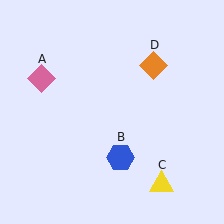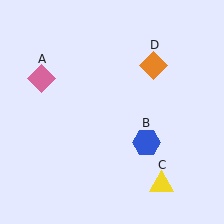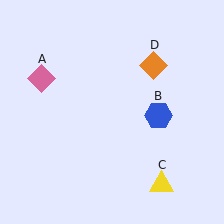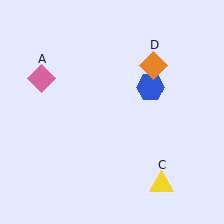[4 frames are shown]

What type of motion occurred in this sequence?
The blue hexagon (object B) rotated counterclockwise around the center of the scene.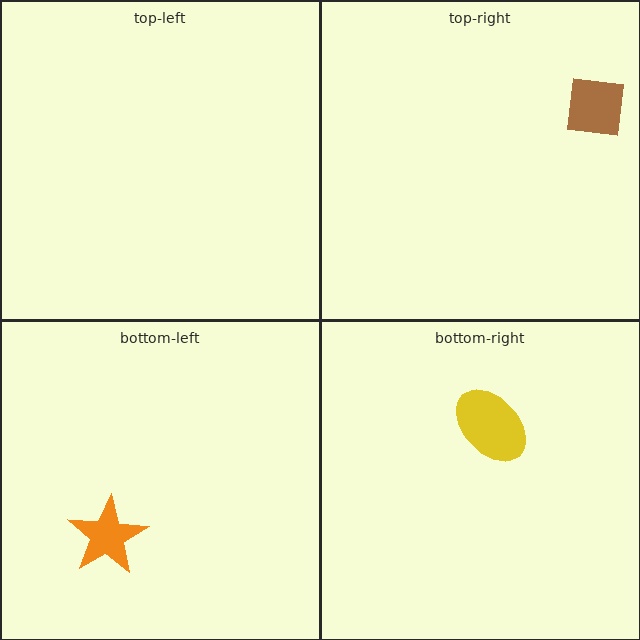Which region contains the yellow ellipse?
The bottom-right region.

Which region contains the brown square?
The top-right region.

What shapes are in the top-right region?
The brown square.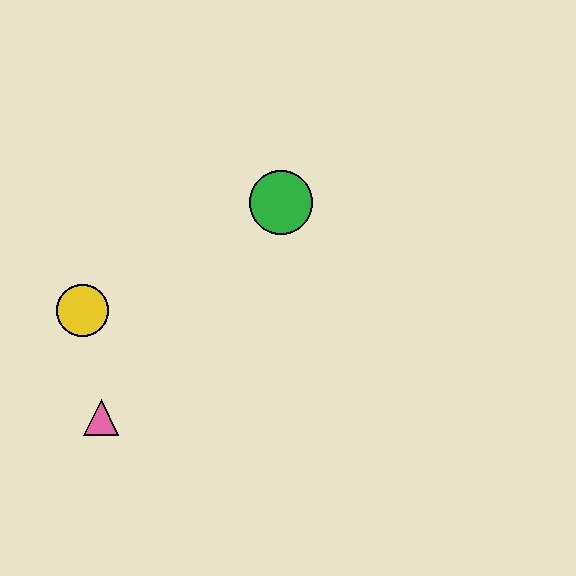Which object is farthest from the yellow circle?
The green circle is farthest from the yellow circle.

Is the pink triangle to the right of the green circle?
No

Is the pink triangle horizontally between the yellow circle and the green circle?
Yes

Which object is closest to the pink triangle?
The yellow circle is closest to the pink triangle.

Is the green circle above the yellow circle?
Yes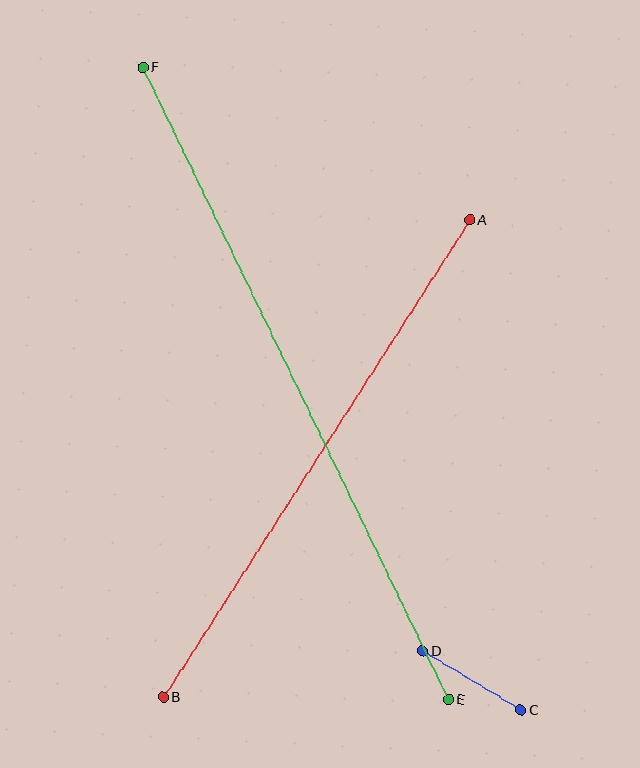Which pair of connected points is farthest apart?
Points E and F are farthest apart.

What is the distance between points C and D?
The distance is approximately 114 pixels.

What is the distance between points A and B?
The distance is approximately 567 pixels.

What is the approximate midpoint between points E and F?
The midpoint is at approximately (296, 383) pixels.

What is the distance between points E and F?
The distance is approximately 702 pixels.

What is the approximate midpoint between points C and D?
The midpoint is at approximately (471, 680) pixels.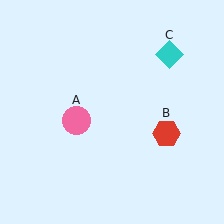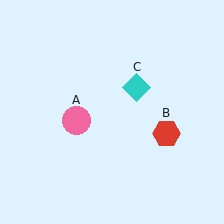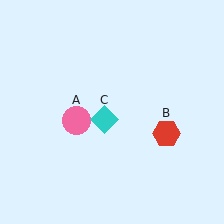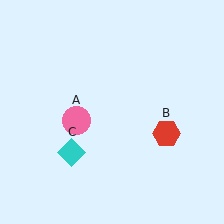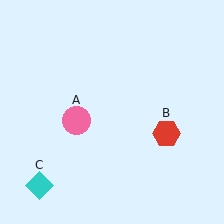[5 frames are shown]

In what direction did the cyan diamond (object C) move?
The cyan diamond (object C) moved down and to the left.